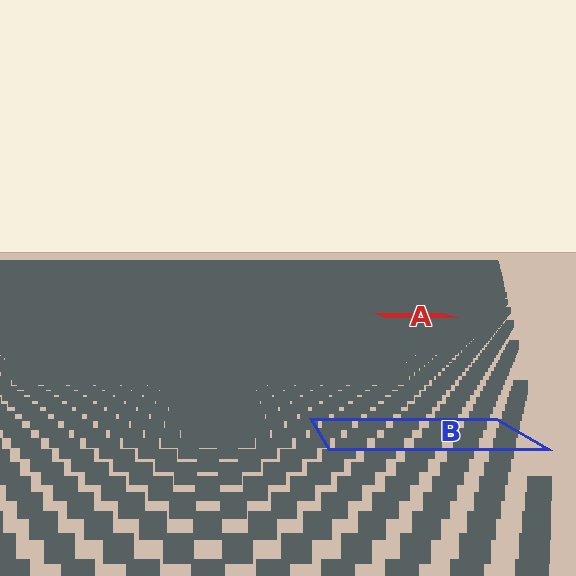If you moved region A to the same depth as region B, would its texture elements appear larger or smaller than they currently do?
They would appear larger. At a closer depth, the same texture elements are projected at a bigger on-screen size.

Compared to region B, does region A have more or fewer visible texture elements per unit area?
Region A has more texture elements per unit area — they are packed more densely because it is farther away.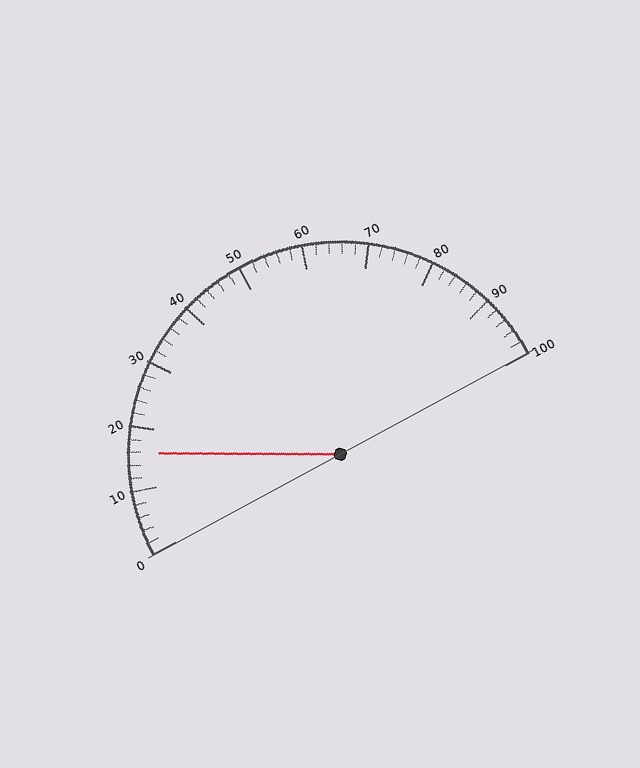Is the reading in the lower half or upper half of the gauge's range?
The reading is in the lower half of the range (0 to 100).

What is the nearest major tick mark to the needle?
The nearest major tick mark is 20.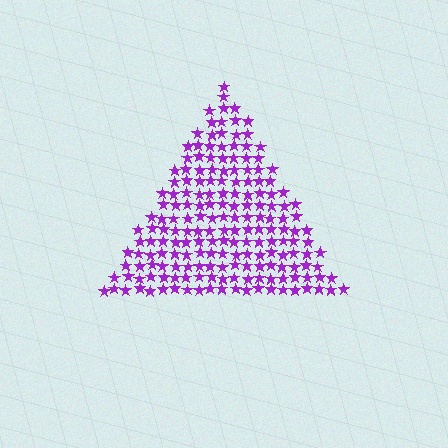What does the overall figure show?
The overall figure shows a triangle.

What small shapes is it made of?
It is made of small stars.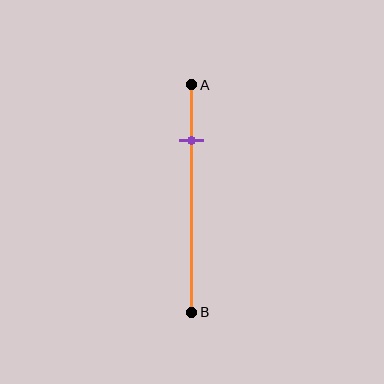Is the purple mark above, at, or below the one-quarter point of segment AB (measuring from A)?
The purple mark is approximately at the one-quarter point of segment AB.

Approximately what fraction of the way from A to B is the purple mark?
The purple mark is approximately 25% of the way from A to B.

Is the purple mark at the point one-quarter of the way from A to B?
Yes, the mark is approximately at the one-quarter point.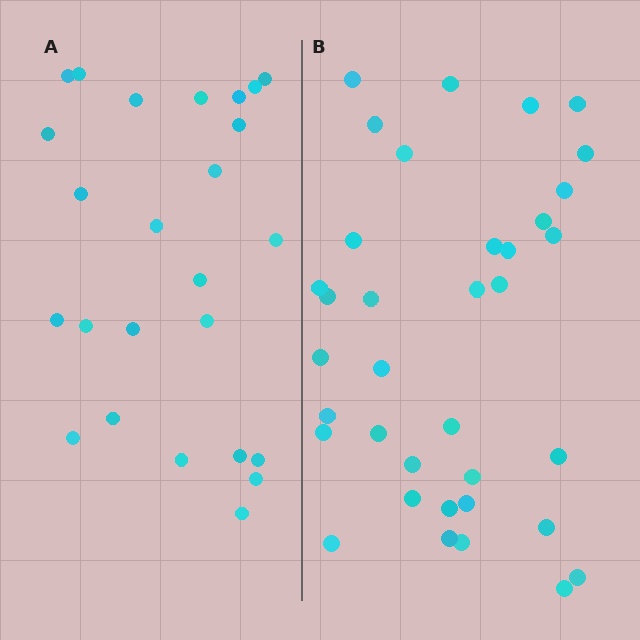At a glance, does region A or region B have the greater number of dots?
Region B (the right region) has more dots.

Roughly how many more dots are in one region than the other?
Region B has roughly 12 or so more dots than region A.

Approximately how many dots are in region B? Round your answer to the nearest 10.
About 40 dots. (The exact count is 36, which rounds to 40.)